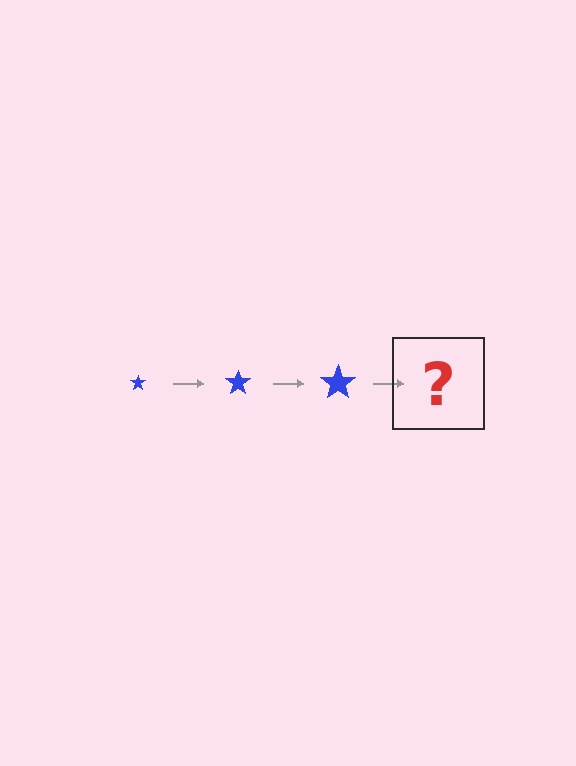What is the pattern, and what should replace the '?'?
The pattern is that the star gets progressively larger each step. The '?' should be a blue star, larger than the previous one.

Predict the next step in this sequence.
The next step is a blue star, larger than the previous one.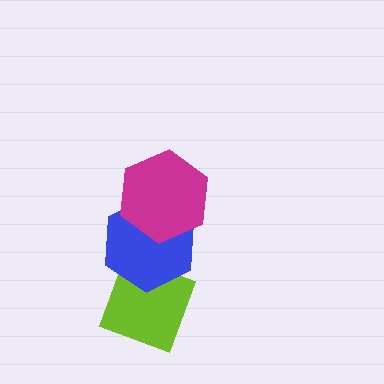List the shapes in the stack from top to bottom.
From top to bottom: the magenta hexagon, the blue hexagon, the lime diamond.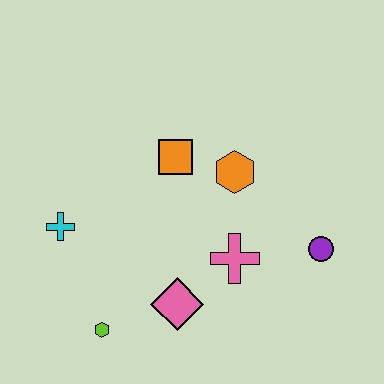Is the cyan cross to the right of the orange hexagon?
No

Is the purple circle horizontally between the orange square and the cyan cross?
No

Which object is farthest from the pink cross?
The cyan cross is farthest from the pink cross.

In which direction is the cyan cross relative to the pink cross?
The cyan cross is to the left of the pink cross.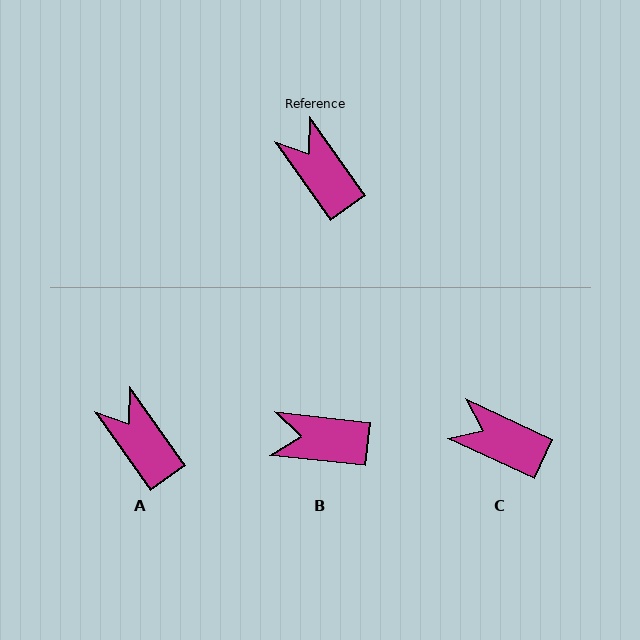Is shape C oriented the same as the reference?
No, it is off by about 30 degrees.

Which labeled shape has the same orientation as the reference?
A.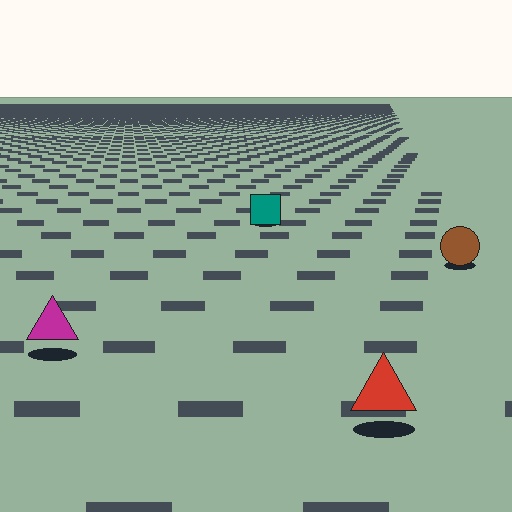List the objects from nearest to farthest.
From nearest to farthest: the red triangle, the magenta triangle, the brown circle, the teal square.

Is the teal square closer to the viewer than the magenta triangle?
No. The magenta triangle is closer — you can tell from the texture gradient: the ground texture is coarser near it.